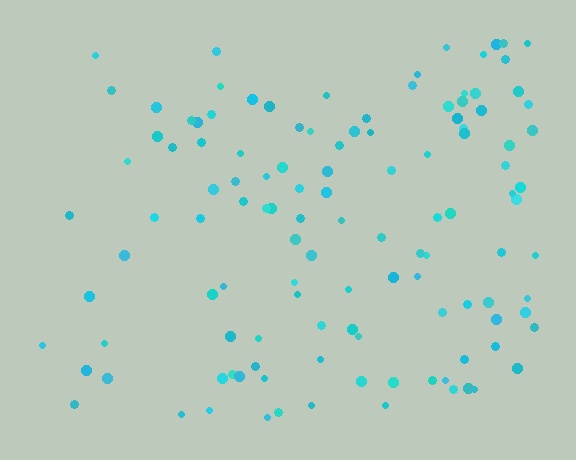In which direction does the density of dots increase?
From left to right, with the right side densest.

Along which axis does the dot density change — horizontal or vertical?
Horizontal.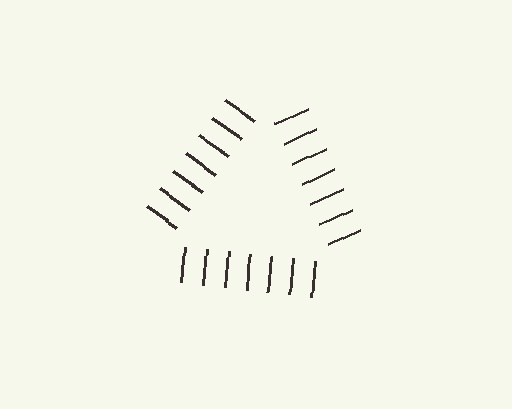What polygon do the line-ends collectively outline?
An illusory triangle — the line segments terminate on its edges but no continuous stroke is drawn.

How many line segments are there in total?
21 — 7 along each of the 3 edges.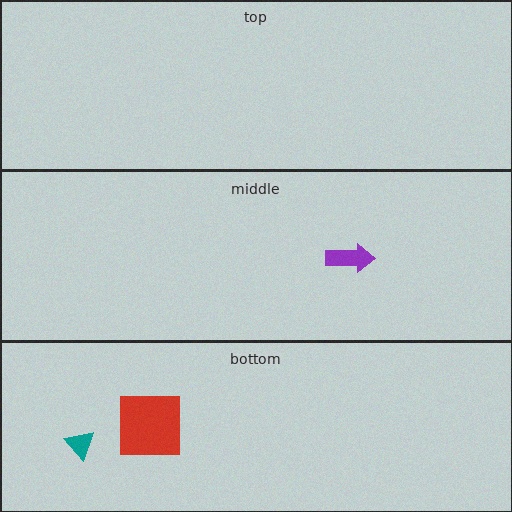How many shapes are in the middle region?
1.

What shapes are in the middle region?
The purple arrow.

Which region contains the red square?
The bottom region.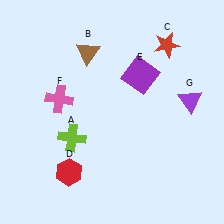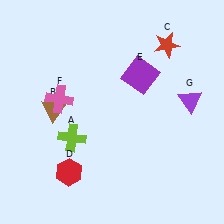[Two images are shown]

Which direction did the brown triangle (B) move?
The brown triangle (B) moved down.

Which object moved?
The brown triangle (B) moved down.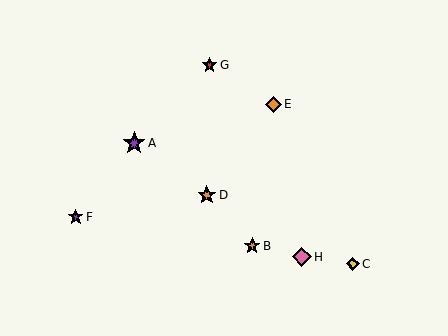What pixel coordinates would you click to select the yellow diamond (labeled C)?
Click at (353, 264) to select the yellow diamond C.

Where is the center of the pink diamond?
The center of the pink diamond is at (302, 257).